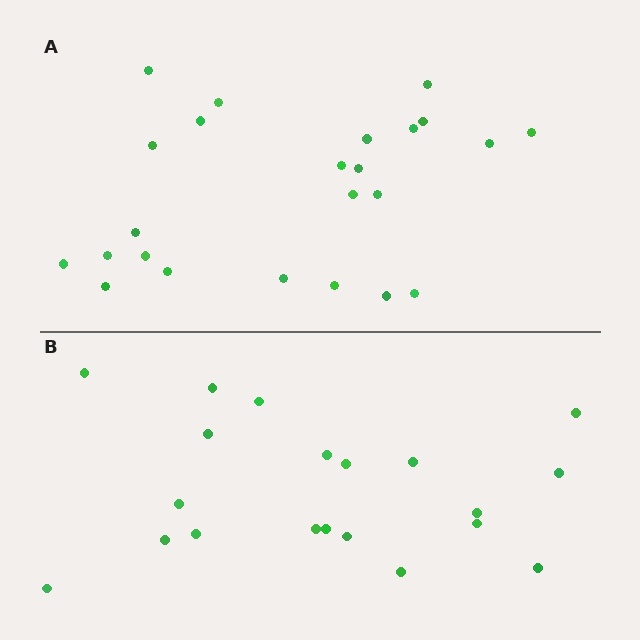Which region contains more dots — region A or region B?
Region A (the top region) has more dots.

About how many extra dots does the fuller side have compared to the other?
Region A has about 4 more dots than region B.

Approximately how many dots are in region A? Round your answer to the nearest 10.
About 20 dots. (The exact count is 24, which rounds to 20.)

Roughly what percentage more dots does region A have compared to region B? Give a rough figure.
About 20% more.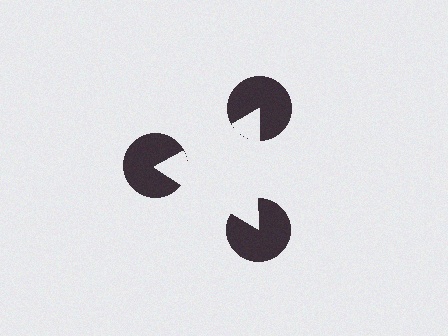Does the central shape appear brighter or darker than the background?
It typically appears slightly brighter than the background, even though no actual brightness change is drawn.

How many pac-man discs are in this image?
There are 3 — one at each vertex of the illusory triangle.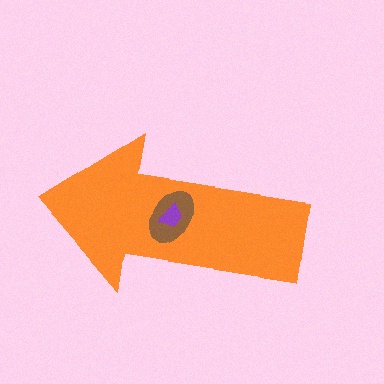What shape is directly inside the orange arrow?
The brown ellipse.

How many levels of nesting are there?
3.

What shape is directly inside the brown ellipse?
The purple trapezoid.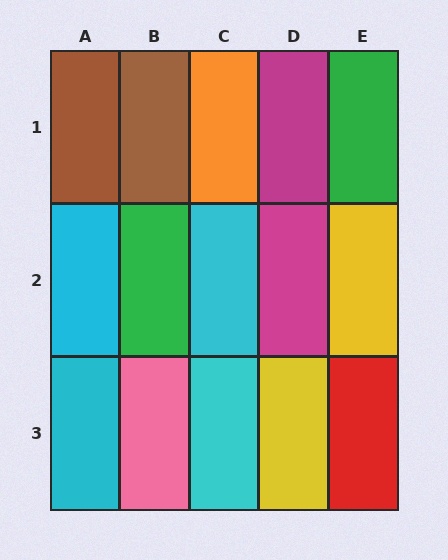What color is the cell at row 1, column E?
Green.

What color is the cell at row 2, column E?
Yellow.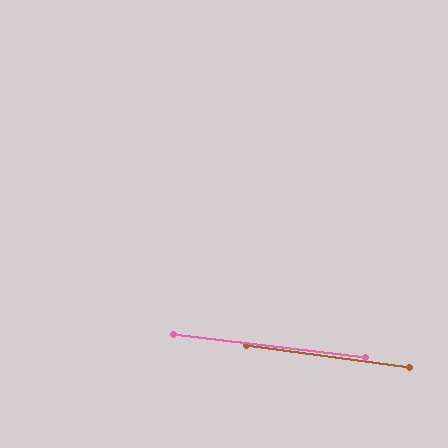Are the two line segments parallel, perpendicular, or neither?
Parallel — their directions differ by only 0.9°.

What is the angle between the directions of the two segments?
Approximately 1 degree.